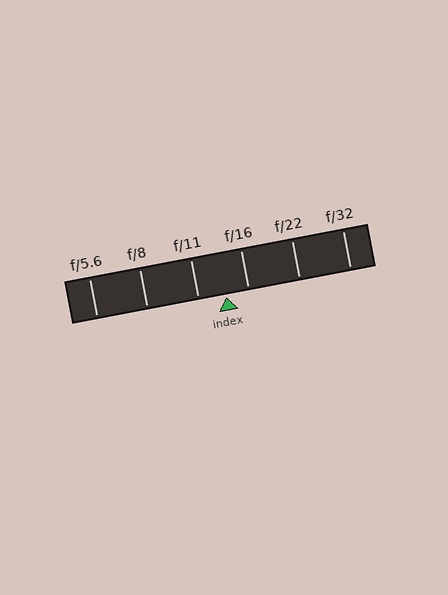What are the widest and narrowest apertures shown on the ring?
The widest aperture shown is f/5.6 and the narrowest is f/32.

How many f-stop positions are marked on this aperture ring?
There are 6 f-stop positions marked.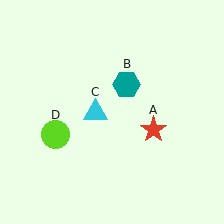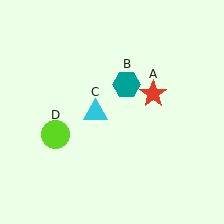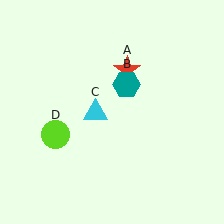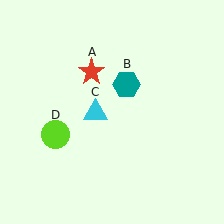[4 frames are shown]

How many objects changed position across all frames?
1 object changed position: red star (object A).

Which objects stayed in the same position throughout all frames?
Teal hexagon (object B) and cyan triangle (object C) and lime circle (object D) remained stationary.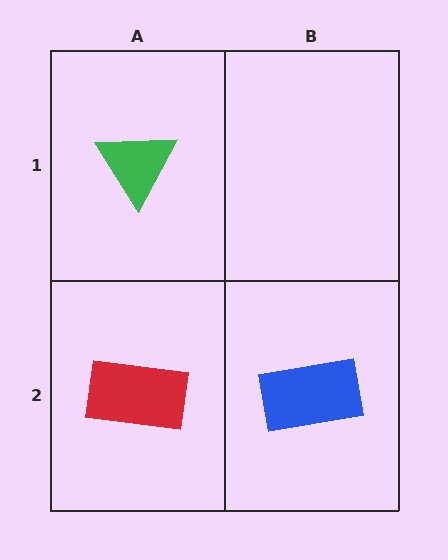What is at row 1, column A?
A green triangle.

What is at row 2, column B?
A blue rectangle.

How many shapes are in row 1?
1 shape.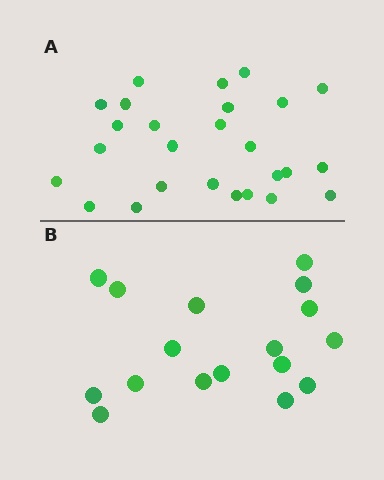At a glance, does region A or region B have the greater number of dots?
Region A (the top region) has more dots.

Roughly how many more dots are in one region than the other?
Region A has roughly 8 or so more dots than region B.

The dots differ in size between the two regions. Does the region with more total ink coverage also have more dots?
No. Region B has more total ink coverage because its dots are larger, but region A actually contains more individual dots. Total area can be misleading — the number of items is what matters here.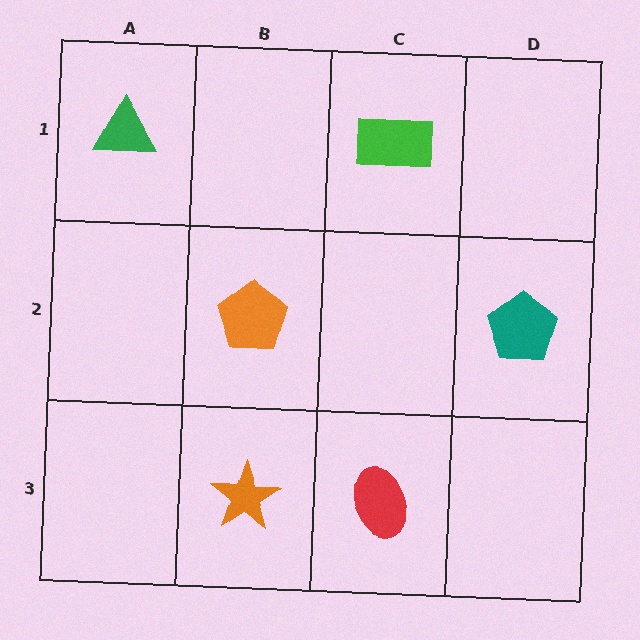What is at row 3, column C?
A red ellipse.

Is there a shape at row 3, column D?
No, that cell is empty.